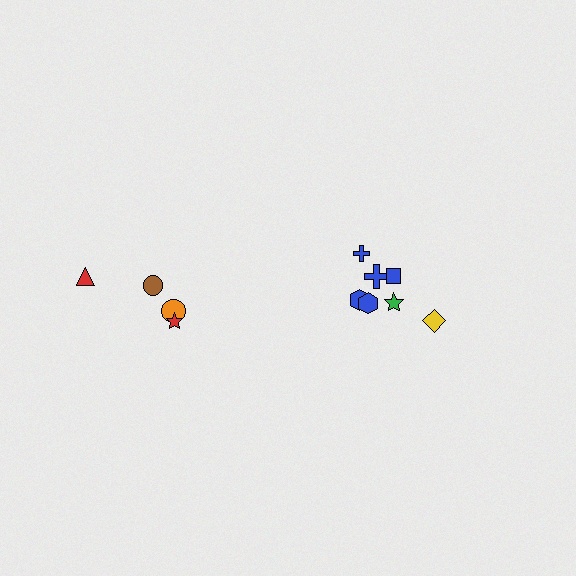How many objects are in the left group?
There are 4 objects.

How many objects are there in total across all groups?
There are 11 objects.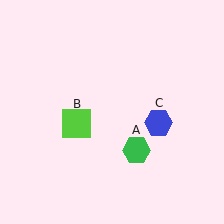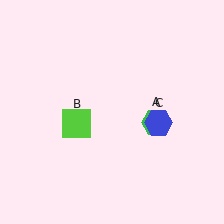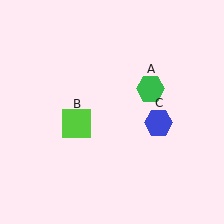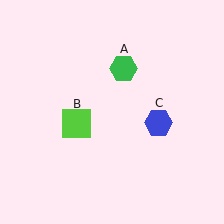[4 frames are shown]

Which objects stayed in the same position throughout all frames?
Lime square (object B) and blue hexagon (object C) remained stationary.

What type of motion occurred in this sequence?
The green hexagon (object A) rotated counterclockwise around the center of the scene.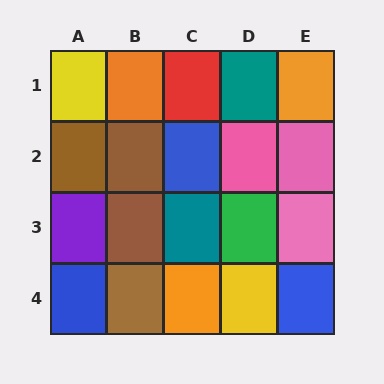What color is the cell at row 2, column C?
Blue.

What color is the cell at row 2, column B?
Brown.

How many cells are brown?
4 cells are brown.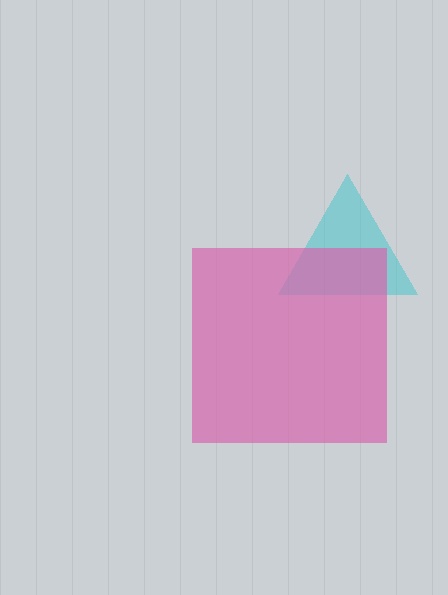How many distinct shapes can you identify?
There are 2 distinct shapes: a cyan triangle, a pink square.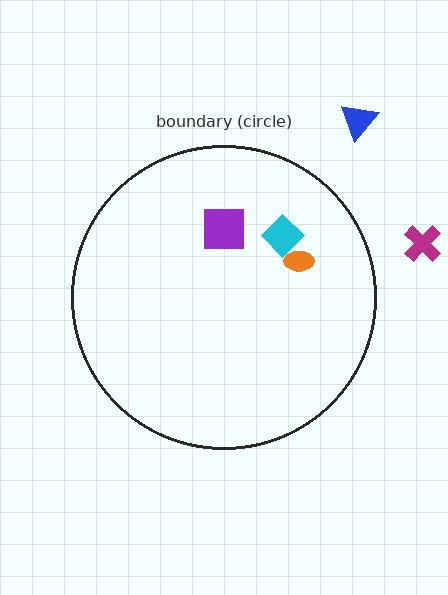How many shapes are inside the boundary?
3 inside, 2 outside.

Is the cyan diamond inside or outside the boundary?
Inside.